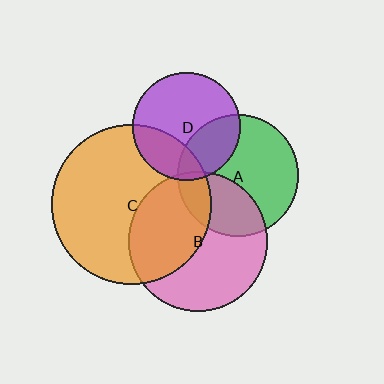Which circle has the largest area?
Circle C (orange).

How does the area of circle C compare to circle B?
Approximately 1.3 times.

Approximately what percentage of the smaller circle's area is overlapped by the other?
Approximately 15%.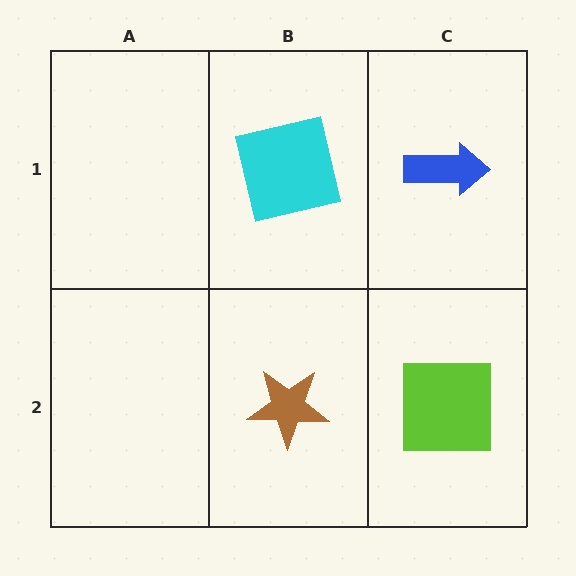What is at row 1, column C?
A blue arrow.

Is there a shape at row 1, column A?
No, that cell is empty.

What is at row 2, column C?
A lime square.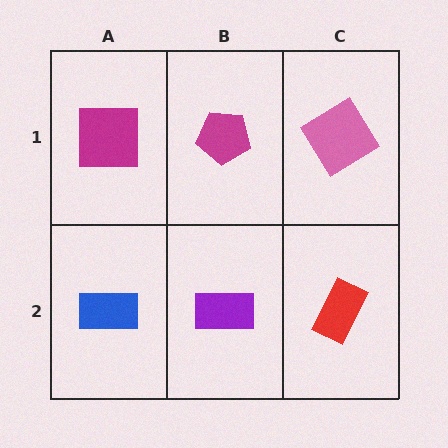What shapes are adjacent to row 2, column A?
A magenta square (row 1, column A), a purple rectangle (row 2, column B).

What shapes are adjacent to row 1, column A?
A blue rectangle (row 2, column A), a magenta pentagon (row 1, column B).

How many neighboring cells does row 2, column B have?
3.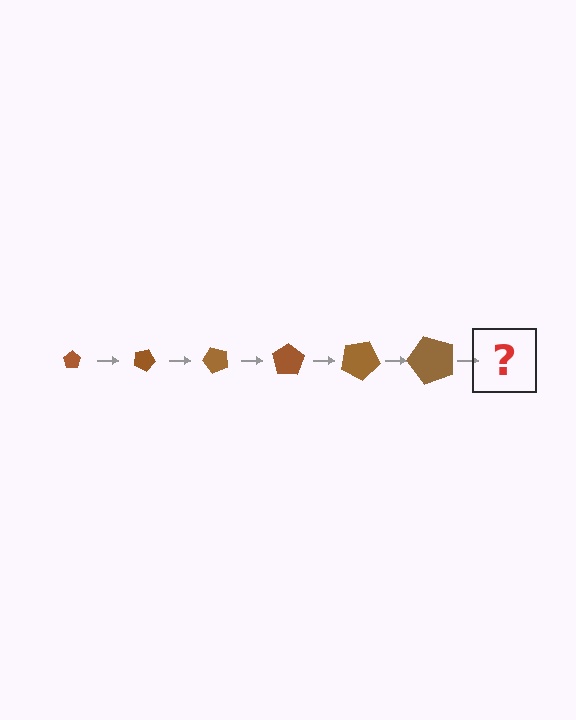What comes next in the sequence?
The next element should be a pentagon, larger than the previous one and rotated 150 degrees from the start.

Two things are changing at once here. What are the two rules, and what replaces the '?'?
The two rules are that the pentagon grows larger each step and it rotates 25 degrees each step. The '?' should be a pentagon, larger than the previous one and rotated 150 degrees from the start.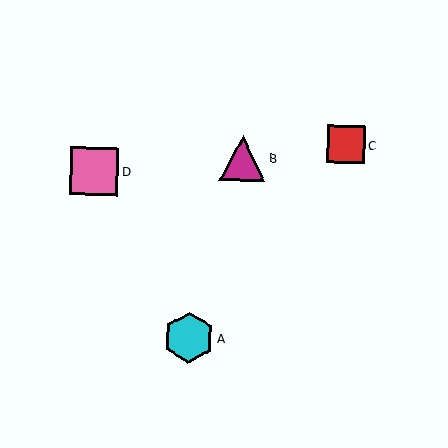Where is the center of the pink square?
The center of the pink square is at (94, 171).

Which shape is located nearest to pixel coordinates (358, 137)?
The red square (labeled C) at (346, 145) is nearest to that location.